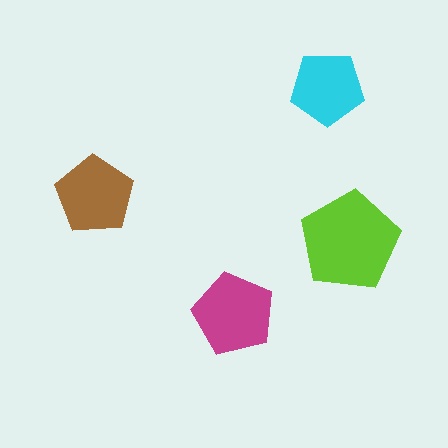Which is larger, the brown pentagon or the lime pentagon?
The lime one.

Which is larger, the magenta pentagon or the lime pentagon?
The lime one.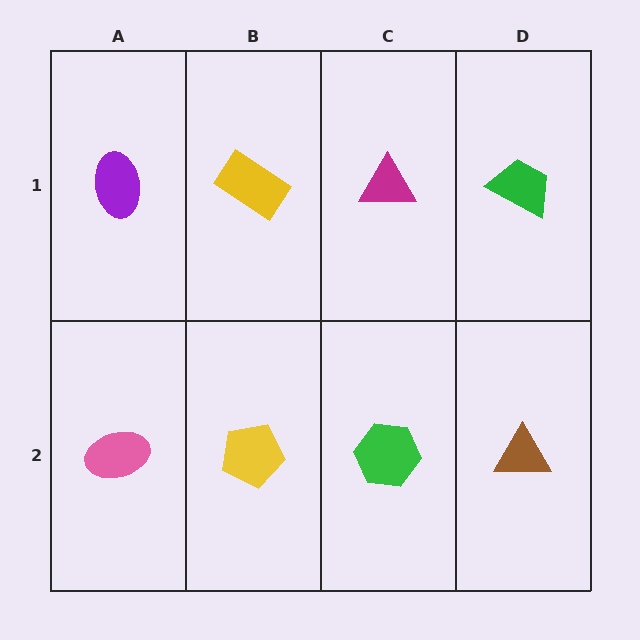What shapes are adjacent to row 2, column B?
A yellow rectangle (row 1, column B), a pink ellipse (row 2, column A), a green hexagon (row 2, column C).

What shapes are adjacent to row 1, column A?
A pink ellipse (row 2, column A), a yellow rectangle (row 1, column B).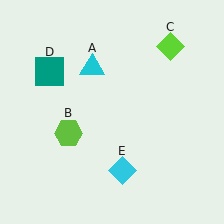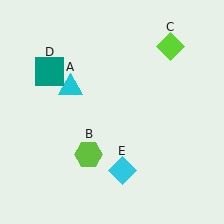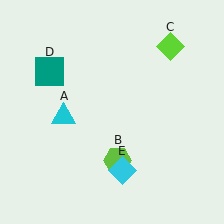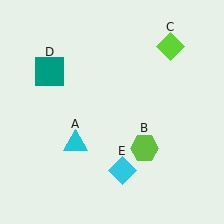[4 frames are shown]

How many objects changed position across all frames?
2 objects changed position: cyan triangle (object A), lime hexagon (object B).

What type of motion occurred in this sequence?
The cyan triangle (object A), lime hexagon (object B) rotated counterclockwise around the center of the scene.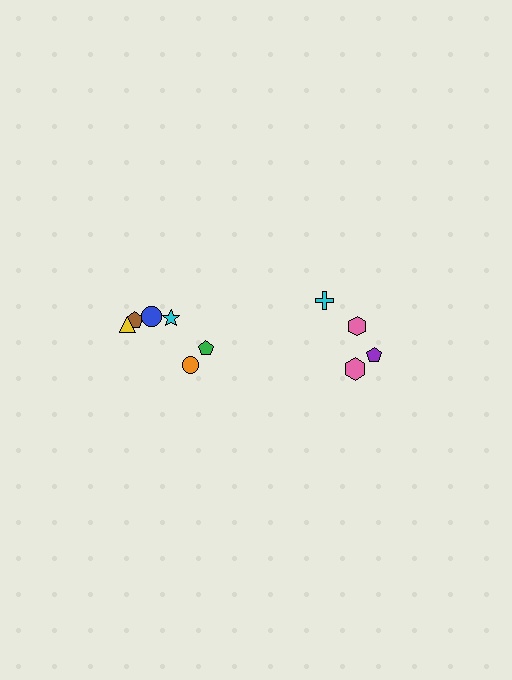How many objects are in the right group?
There are 4 objects.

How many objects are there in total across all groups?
There are 10 objects.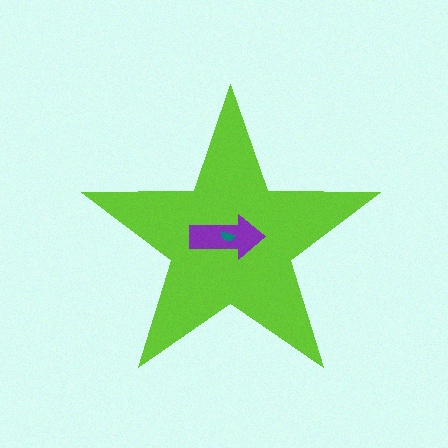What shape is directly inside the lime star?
The purple arrow.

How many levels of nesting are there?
3.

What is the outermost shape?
The lime star.